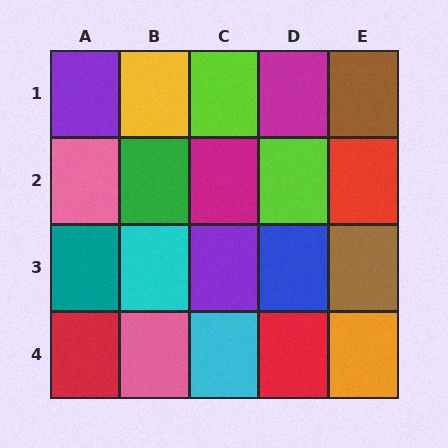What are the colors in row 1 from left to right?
Purple, yellow, lime, magenta, brown.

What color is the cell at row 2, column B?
Green.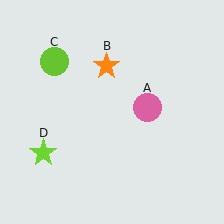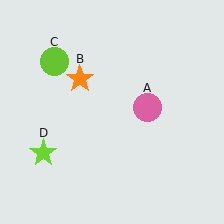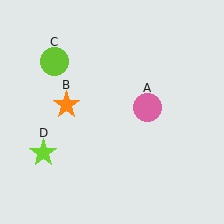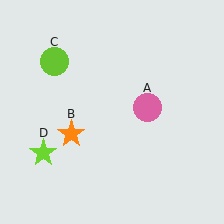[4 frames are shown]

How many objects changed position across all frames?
1 object changed position: orange star (object B).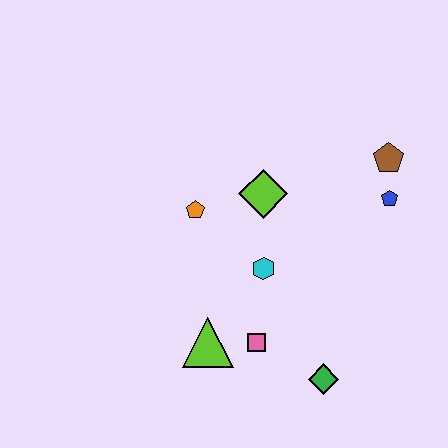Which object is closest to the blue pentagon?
The brown pentagon is closest to the blue pentagon.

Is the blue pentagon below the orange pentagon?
No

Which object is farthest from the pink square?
The brown pentagon is farthest from the pink square.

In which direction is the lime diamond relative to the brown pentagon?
The lime diamond is to the left of the brown pentagon.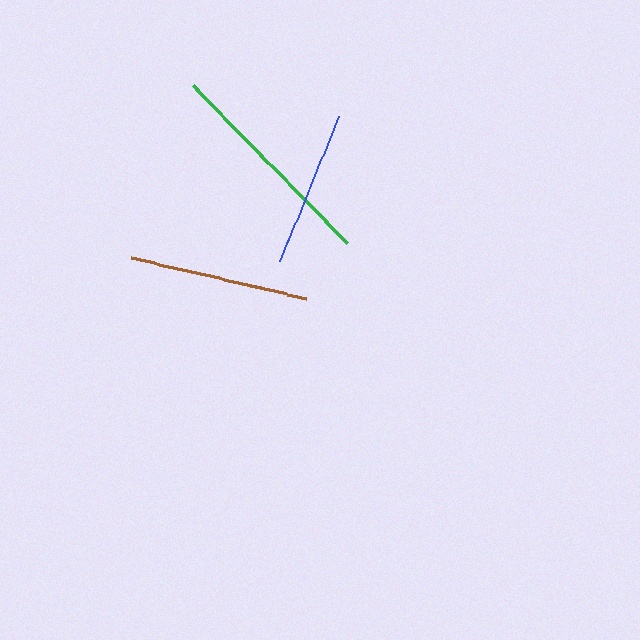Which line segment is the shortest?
The blue line is the shortest at approximately 157 pixels.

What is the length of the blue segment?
The blue segment is approximately 157 pixels long.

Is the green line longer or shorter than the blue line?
The green line is longer than the blue line.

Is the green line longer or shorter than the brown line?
The green line is longer than the brown line.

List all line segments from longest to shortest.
From longest to shortest: green, brown, blue.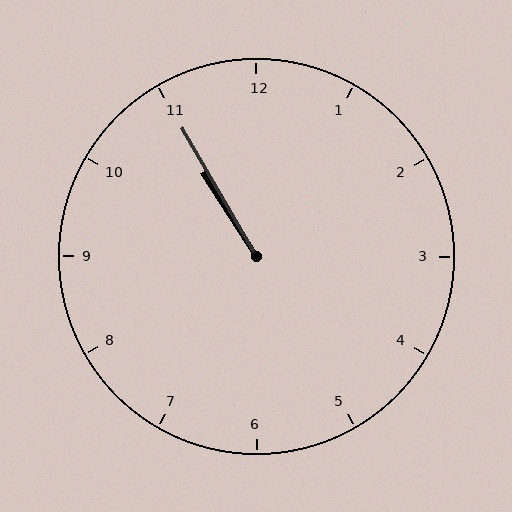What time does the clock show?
10:55.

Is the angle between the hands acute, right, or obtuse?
It is acute.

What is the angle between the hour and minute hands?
Approximately 2 degrees.